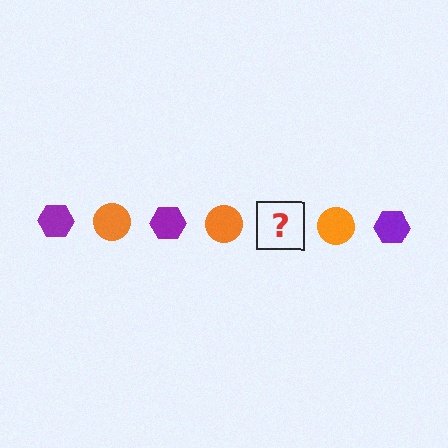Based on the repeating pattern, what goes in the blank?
The blank should be a purple hexagon.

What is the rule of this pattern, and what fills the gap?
The rule is that the pattern alternates between purple hexagon and orange circle. The gap should be filled with a purple hexagon.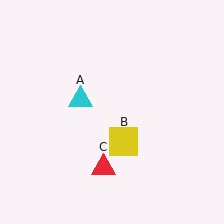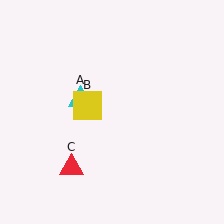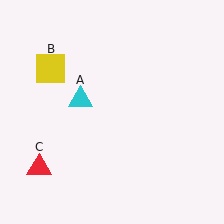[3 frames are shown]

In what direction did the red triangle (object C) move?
The red triangle (object C) moved left.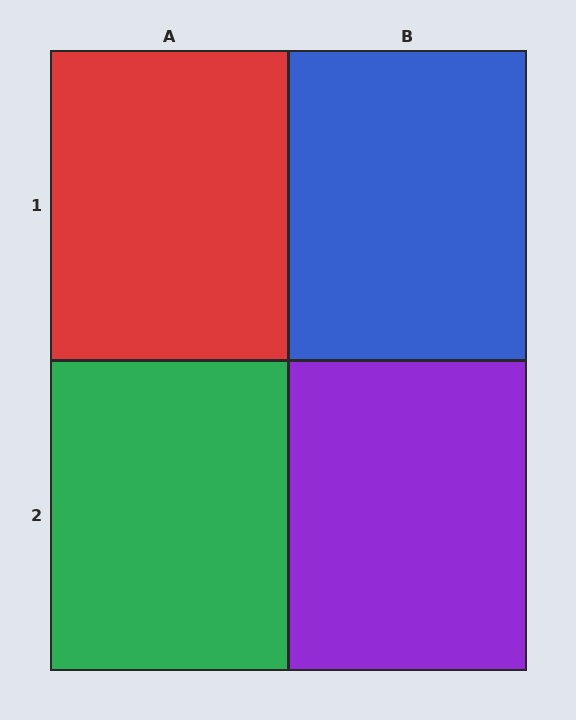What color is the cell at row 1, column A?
Red.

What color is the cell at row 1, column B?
Blue.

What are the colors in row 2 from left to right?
Green, purple.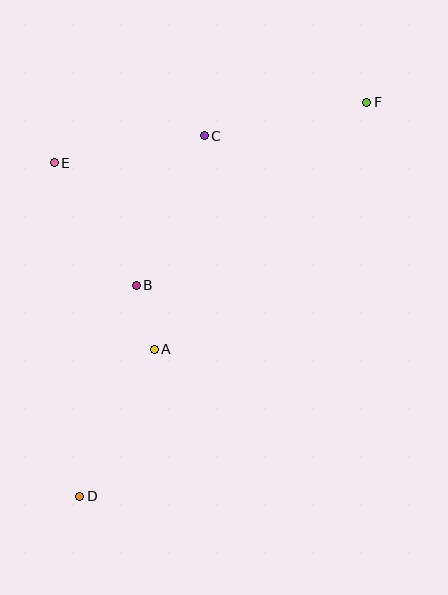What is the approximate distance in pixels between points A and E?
The distance between A and E is approximately 212 pixels.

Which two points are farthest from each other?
Points D and F are farthest from each other.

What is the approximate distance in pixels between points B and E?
The distance between B and E is approximately 148 pixels.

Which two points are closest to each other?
Points A and B are closest to each other.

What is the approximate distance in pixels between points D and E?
The distance between D and E is approximately 335 pixels.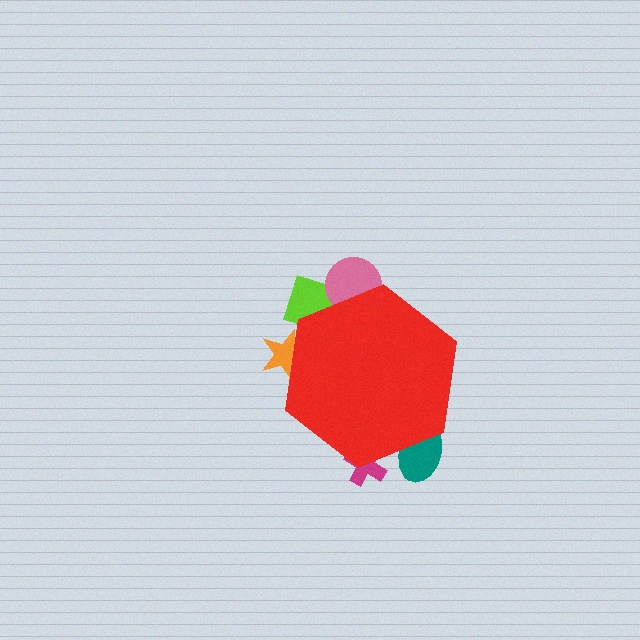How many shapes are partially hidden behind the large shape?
5 shapes are partially hidden.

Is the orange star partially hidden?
Yes, the orange star is partially hidden behind the red hexagon.